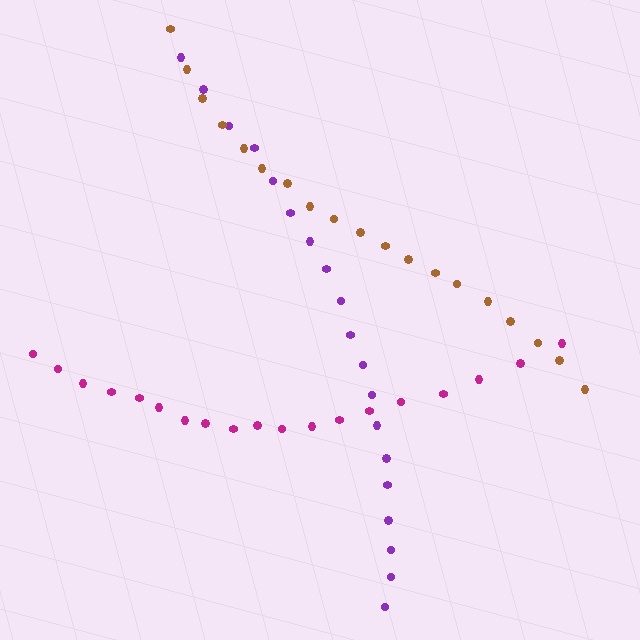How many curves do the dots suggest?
There are 3 distinct paths.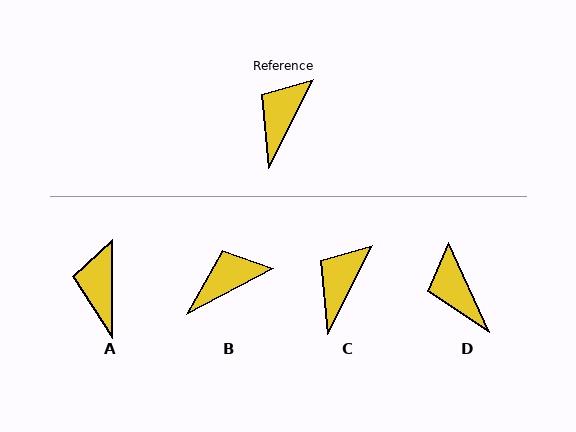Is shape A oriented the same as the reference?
No, it is off by about 27 degrees.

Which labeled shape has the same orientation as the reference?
C.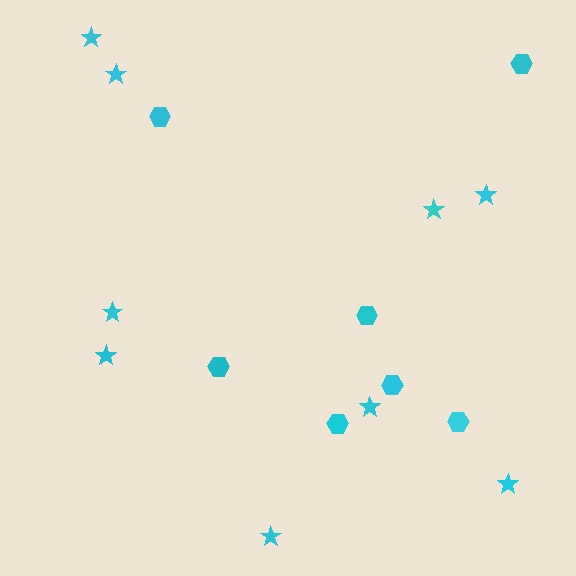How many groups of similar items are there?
There are 2 groups: one group of stars (9) and one group of hexagons (7).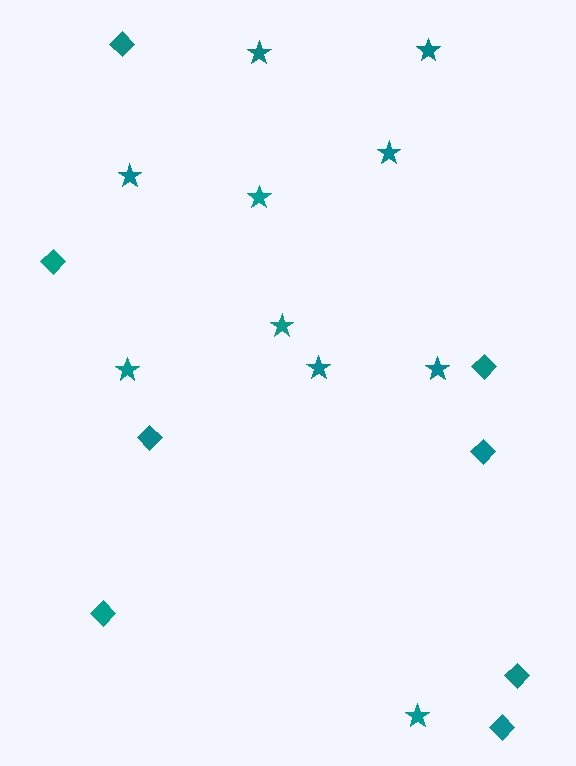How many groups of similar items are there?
There are 2 groups: one group of diamonds (8) and one group of stars (10).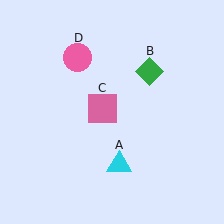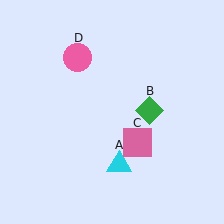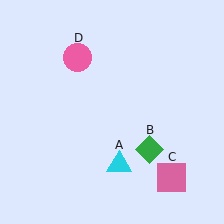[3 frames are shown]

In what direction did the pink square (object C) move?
The pink square (object C) moved down and to the right.